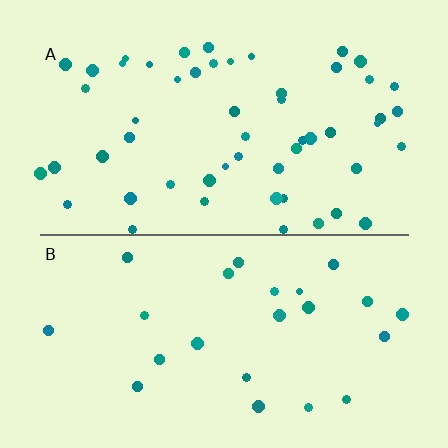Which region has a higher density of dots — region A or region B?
A (the top).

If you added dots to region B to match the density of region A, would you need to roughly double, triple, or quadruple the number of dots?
Approximately double.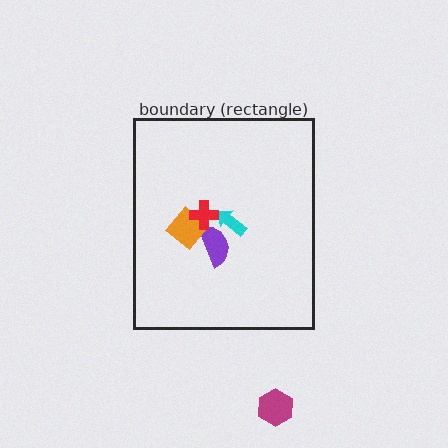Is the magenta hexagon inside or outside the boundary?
Outside.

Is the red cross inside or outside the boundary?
Inside.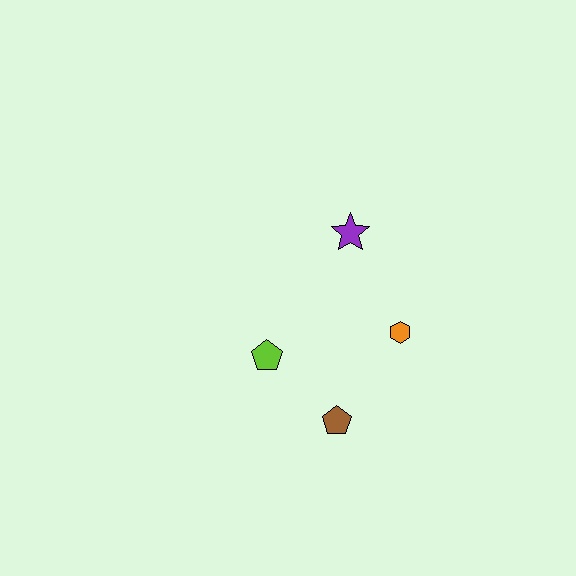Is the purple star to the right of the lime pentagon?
Yes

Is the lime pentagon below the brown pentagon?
No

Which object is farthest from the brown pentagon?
The purple star is farthest from the brown pentagon.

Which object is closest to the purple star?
The orange hexagon is closest to the purple star.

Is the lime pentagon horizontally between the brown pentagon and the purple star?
No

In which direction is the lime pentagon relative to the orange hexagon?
The lime pentagon is to the left of the orange hexagon.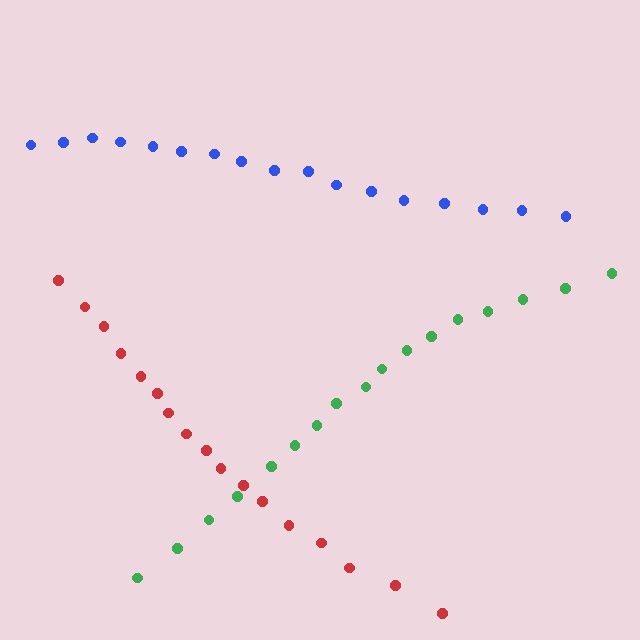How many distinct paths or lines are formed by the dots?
There are 3 distinct paths.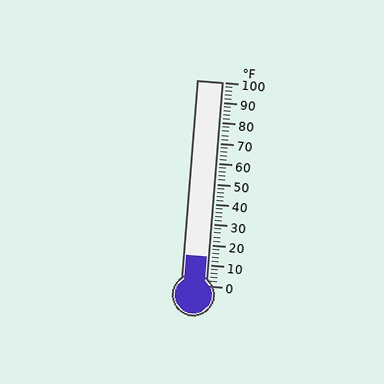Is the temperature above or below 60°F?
The temperature is below 60°F.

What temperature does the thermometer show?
The thermometer shows approximately 14°F.